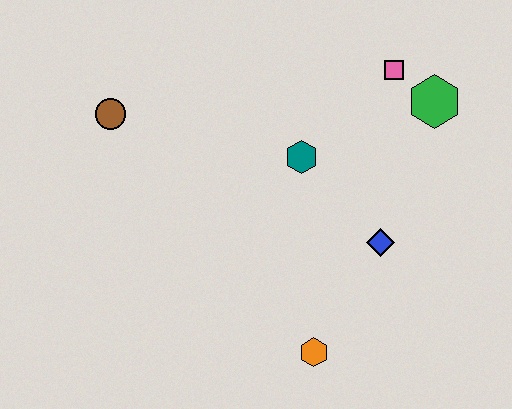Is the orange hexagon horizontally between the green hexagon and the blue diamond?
No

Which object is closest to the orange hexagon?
The blue diamond is closest to the orange hexagon.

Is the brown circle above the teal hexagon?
Yes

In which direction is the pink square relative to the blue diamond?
The pink square is above the blue diamond.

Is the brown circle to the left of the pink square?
Yes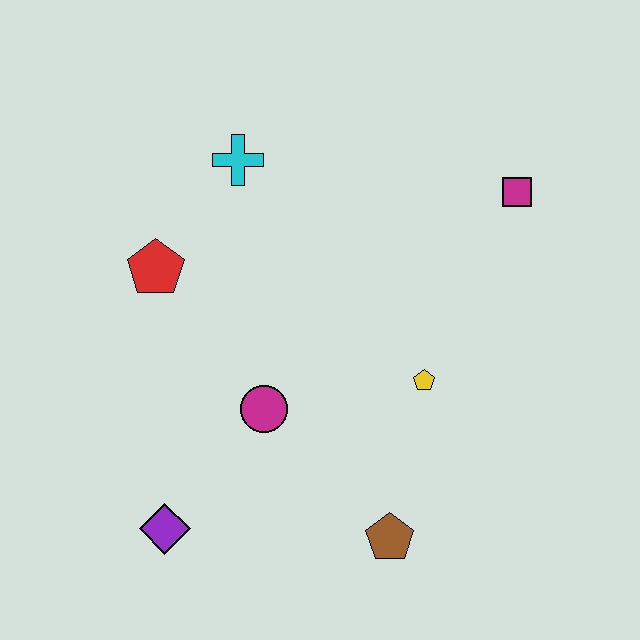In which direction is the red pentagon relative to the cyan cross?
The red pentagon is below the cyan cross.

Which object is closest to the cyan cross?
The red pentagon is closest to the cyan cross.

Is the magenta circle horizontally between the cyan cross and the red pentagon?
No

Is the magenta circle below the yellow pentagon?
Yes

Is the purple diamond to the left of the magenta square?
Yes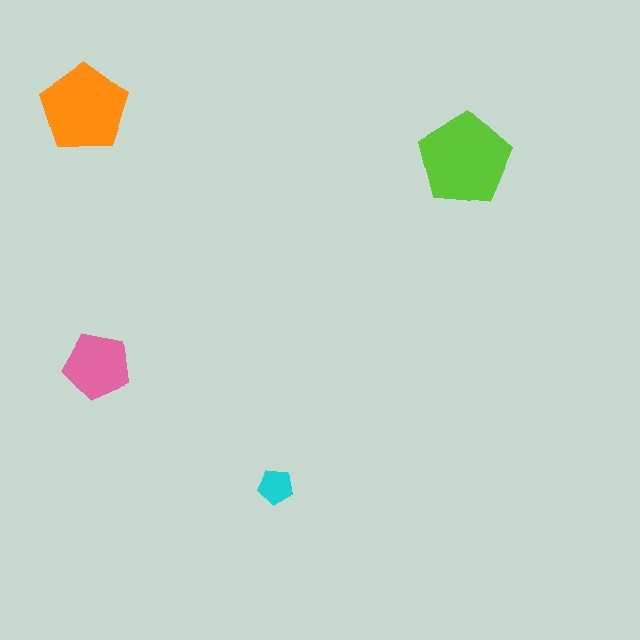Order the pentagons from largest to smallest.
the lime one, the orange one, the pink one, the cyan one.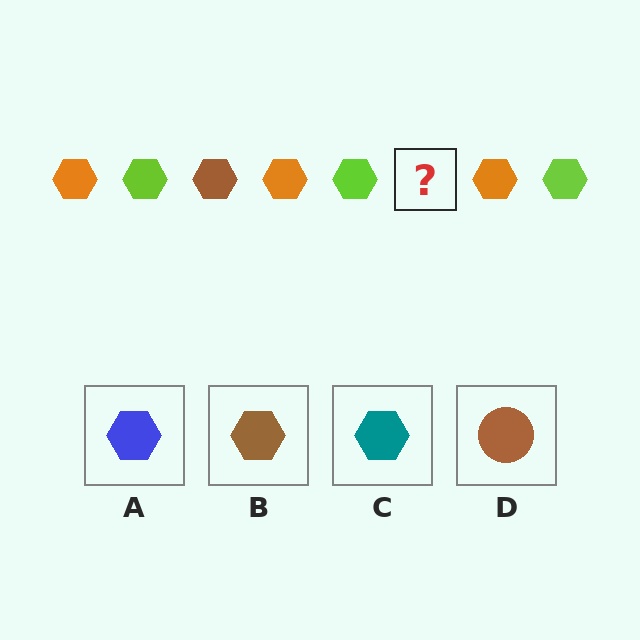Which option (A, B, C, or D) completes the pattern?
B.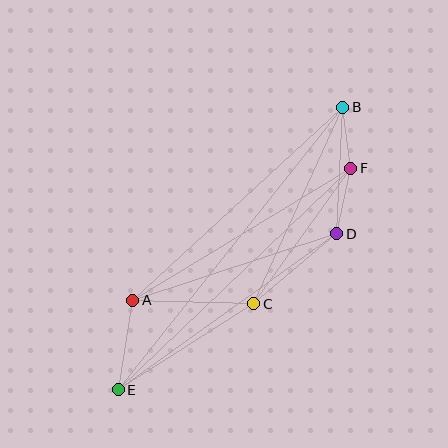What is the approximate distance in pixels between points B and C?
The distance between B and C is approximately 216 pixels.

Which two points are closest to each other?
Points B and F are closest to each other.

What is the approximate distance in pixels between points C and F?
The distance between C and F is approximately 167 pixels.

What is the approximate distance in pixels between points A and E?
The distance between A and E is approximately 91 pixels.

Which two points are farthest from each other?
Points B and E are farthest from each other.